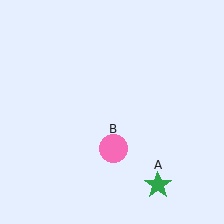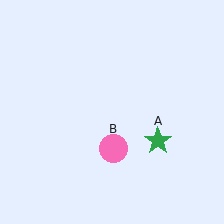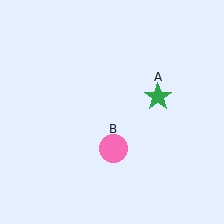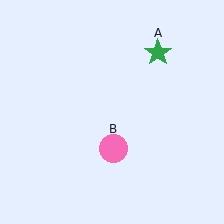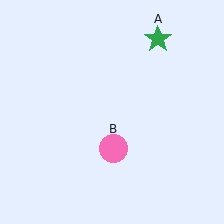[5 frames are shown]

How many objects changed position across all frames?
1 object changed position: green star (object A).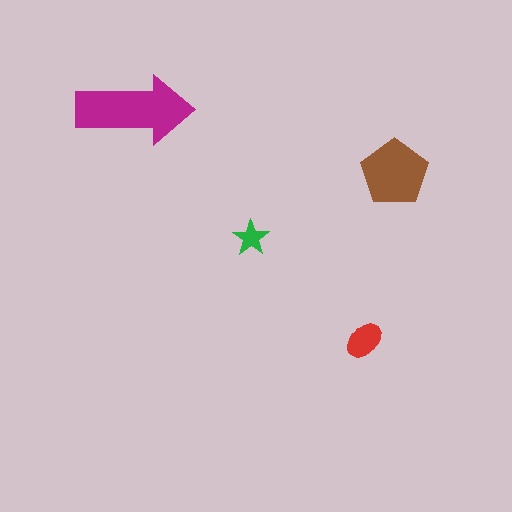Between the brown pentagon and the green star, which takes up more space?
The brown pentagon.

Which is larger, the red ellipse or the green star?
The red ellipse.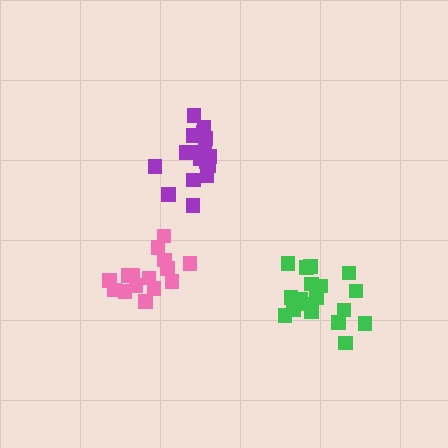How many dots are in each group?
Group 1: 18 dots, Group 2: 17 dots, Group 3: 15 dots (50 total).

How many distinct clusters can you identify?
There are 3 distinct clusters.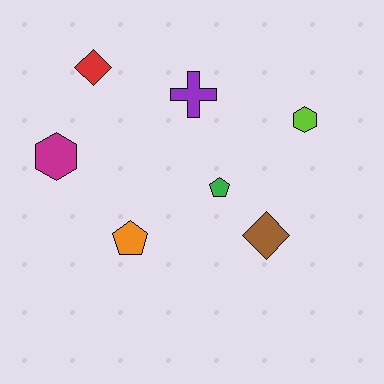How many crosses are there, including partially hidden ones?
There is 1 cross.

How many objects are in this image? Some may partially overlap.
There are 7 objects.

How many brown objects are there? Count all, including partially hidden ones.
There is 1 brown object.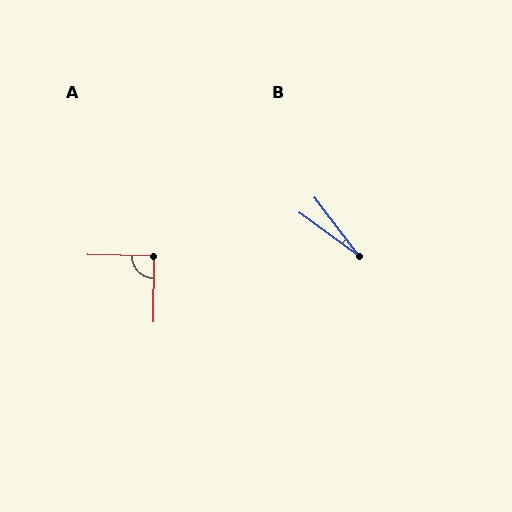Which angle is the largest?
A, at approximately 91 degrees.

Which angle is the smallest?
B, at approximately 17 degrees.